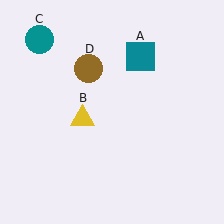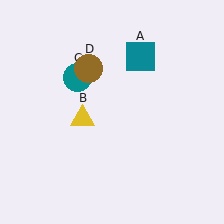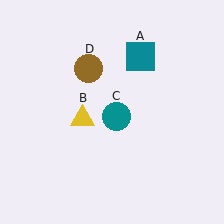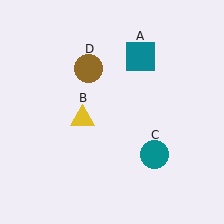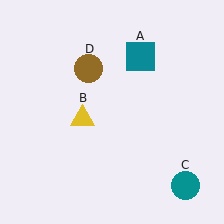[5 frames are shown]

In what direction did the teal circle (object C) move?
The teal circle (object C) moved down and to the right.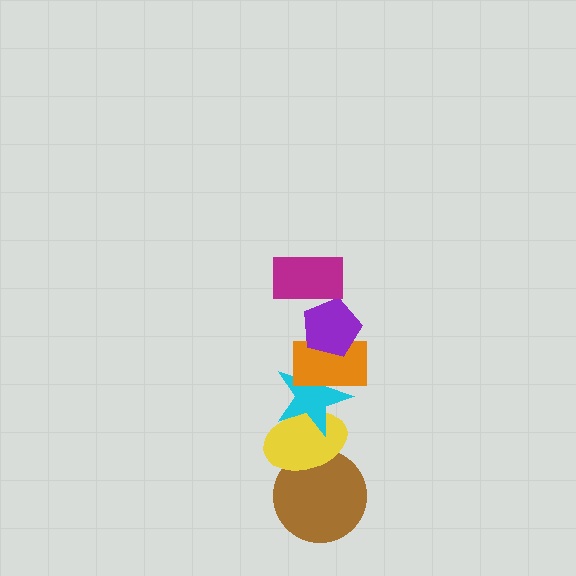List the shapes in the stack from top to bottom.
From top to bottom: the magenta rectangle, the purple pentagon, the orange rectangle, the cyan star, the yellow ellipse, the brown circle.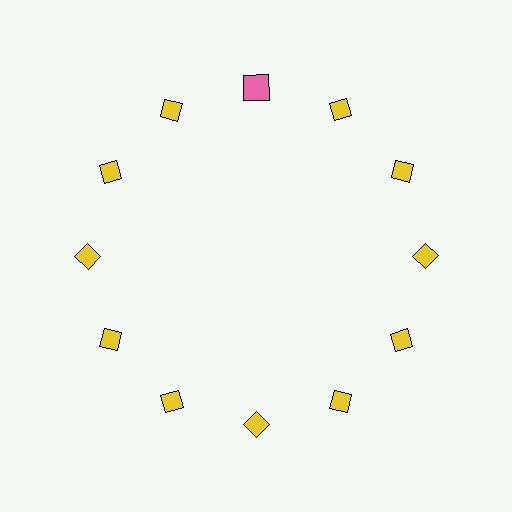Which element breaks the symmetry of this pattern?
The pink square at roughly the 12 o'clock position breaks the symmetry. All other shapes are yellow diamonds.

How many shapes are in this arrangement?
There are 12 shapes arranged in a ring pattern.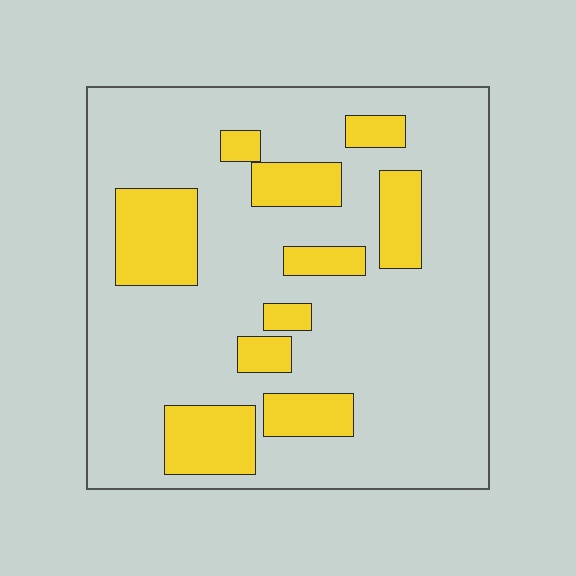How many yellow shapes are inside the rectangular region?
10.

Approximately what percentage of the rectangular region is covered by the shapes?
Approximately 20%.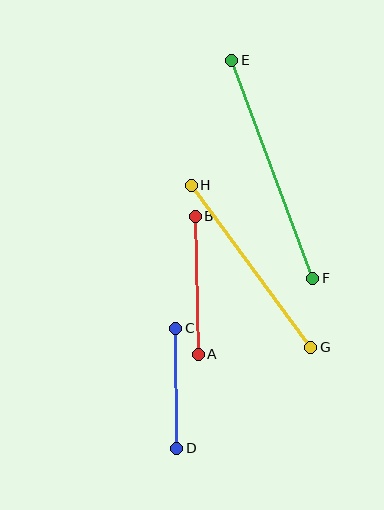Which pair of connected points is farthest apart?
Points E and F are farthest apart.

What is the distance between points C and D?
The distance is approximately 120 pixels.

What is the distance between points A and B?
The distance is approximately 138 pixels.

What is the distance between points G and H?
The distance is approximately 202 pixels.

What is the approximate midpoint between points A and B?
The midpoint is at approximately (197, 285) pixels.